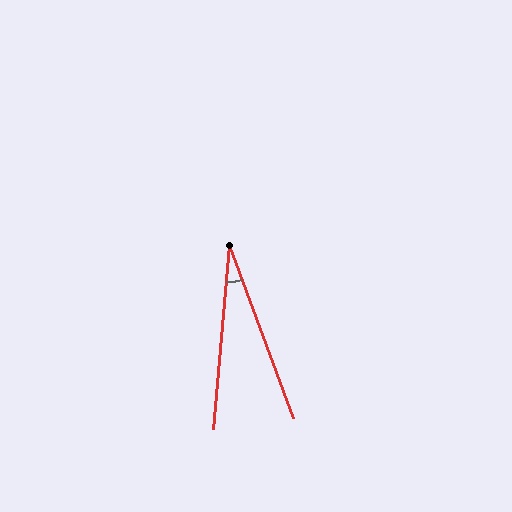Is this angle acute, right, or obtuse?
It is acute.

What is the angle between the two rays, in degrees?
Approximately 25 degrees.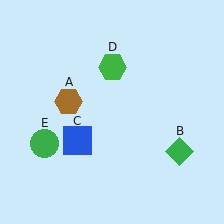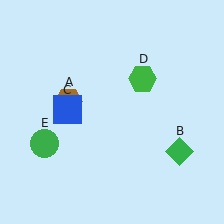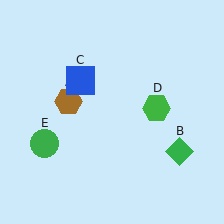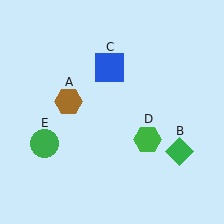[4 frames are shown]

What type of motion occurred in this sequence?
The blue square (object C), green hexagon (object D) rotated clockwise around the center of the scene.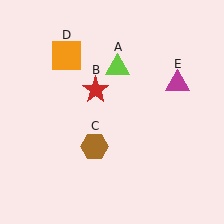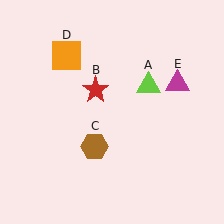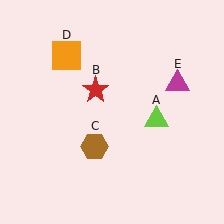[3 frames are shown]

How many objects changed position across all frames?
1 object changed position: lime triangle (object A).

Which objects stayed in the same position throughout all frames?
Red star (object B) and brown hexagon (object C) and orange square (object D) and magenta triangle (object E) remained stationary.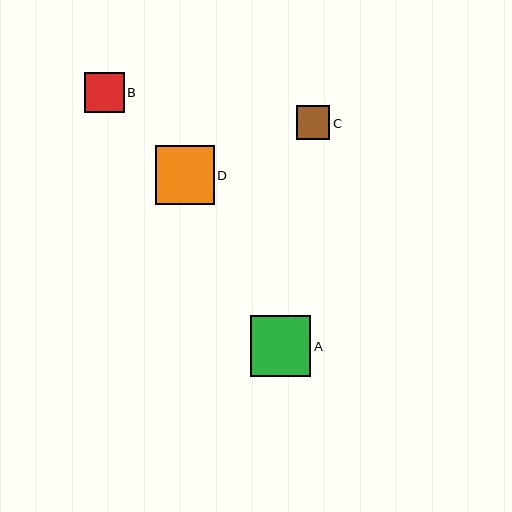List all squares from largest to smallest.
From largest to smallest: A, D, B, C.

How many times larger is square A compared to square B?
Square A is approximately 1.5 times the size of square B.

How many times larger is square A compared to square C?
Square A is approximately 1.8 times the size of square C.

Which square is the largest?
Square A is the largest with a size of approximately 60 pixels.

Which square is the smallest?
Square C is the smallest with a size of approximately 34 pixels.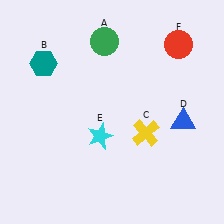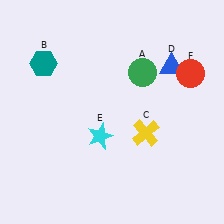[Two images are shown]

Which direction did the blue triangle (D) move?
The blue triangle (D) moved up.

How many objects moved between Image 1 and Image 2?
3 objects moved between the two images.